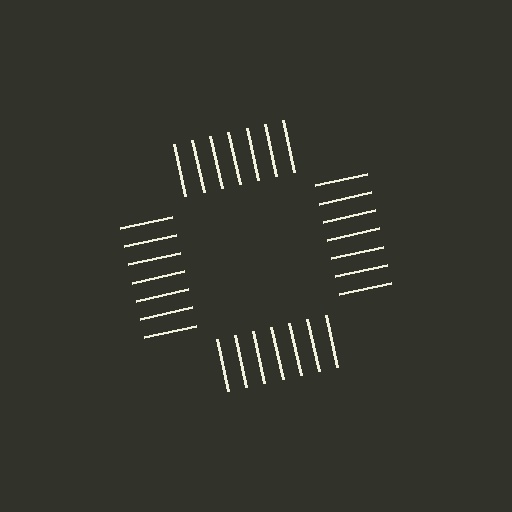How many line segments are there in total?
28 — 7 along each of the 4 edges.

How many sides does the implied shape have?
4 sides — the line-ends trace a square.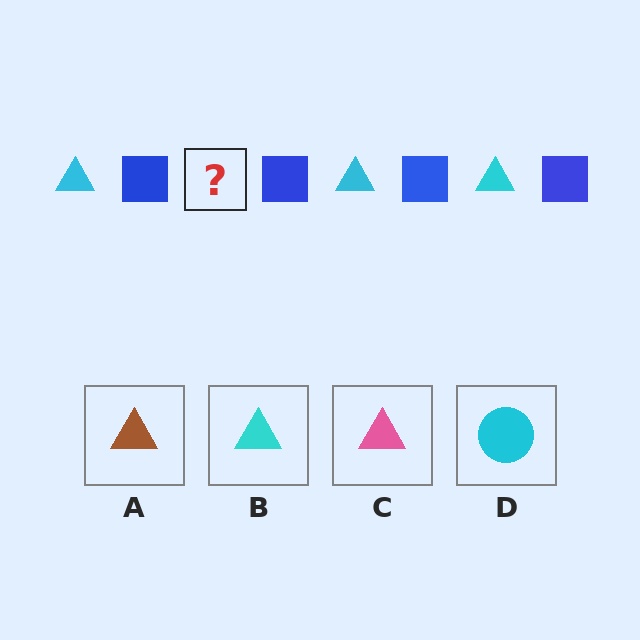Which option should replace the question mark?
Option B.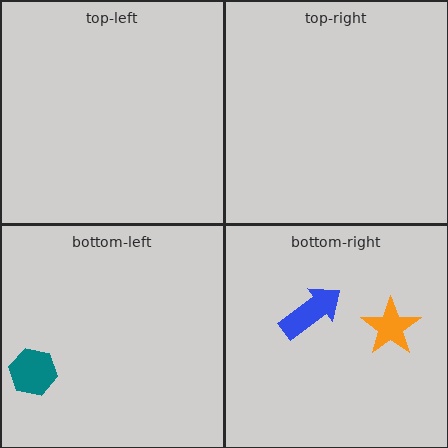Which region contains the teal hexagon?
The bottom-left region.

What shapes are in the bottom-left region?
The teal hexagon.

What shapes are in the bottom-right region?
The blue arrow, the orange star.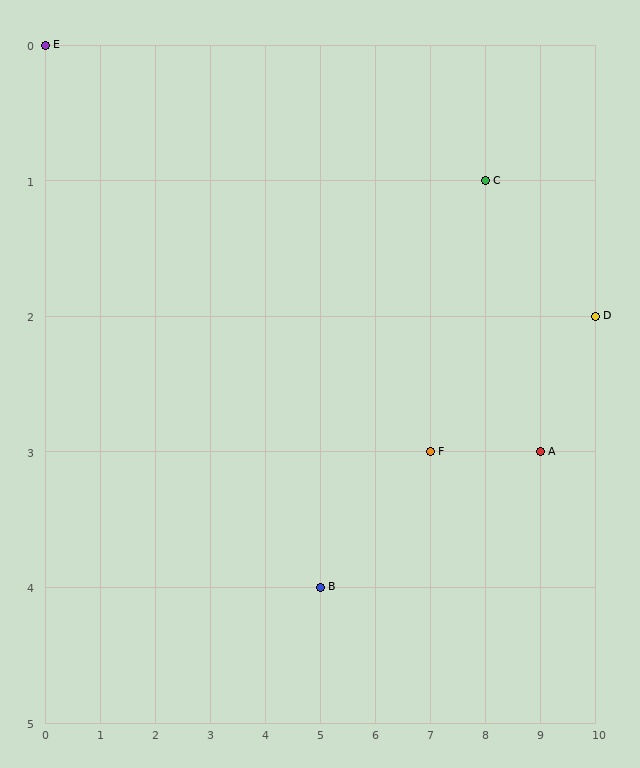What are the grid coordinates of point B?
Point B is at grid coordinates (5, 4).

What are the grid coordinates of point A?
Point A is at grid coordinates (9, 3).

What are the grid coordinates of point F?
Point F is at grid coordinates (7, 3).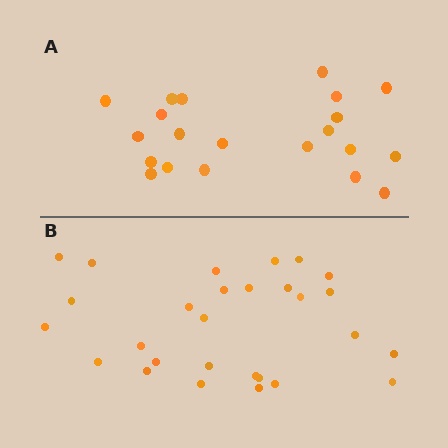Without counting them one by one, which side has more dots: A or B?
Region B (the bottom region) has more dots.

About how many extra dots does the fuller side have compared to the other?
Region B has roughly 8 or so more dots than region A.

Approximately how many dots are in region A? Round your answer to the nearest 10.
About 20 dots. (The exact count is 21, which rounds to 20.)